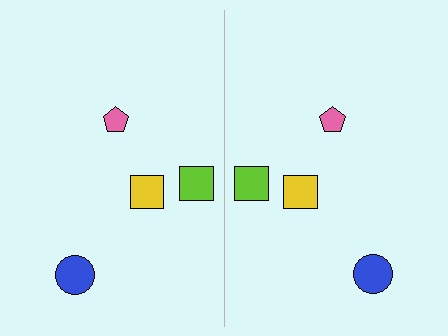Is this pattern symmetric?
Yes, this pattern has bilateral (reflection) symmetry.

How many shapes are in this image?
There are 8 shapes in this image.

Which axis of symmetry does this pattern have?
The pattern has a vertical axis of symmetry running through the center of the image.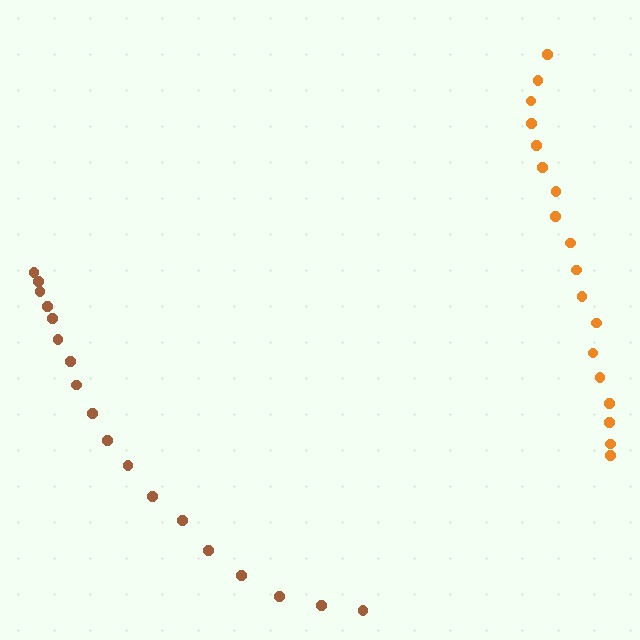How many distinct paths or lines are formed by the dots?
There are 2 distinct paths.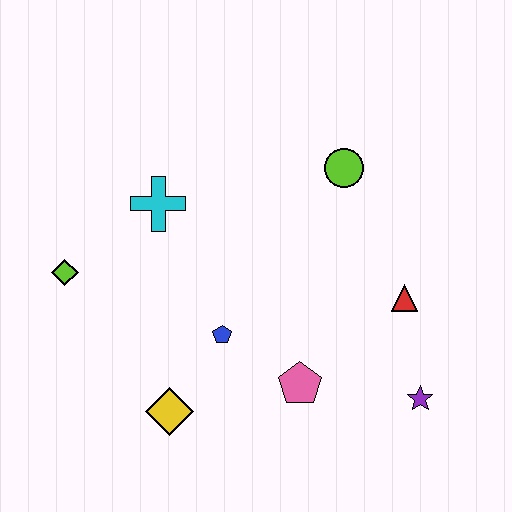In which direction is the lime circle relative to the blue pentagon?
The lime circle is above the blue pentagon.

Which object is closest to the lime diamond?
The cyan cross is closest to the lime diamond.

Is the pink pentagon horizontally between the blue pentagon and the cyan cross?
No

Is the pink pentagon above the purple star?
Yes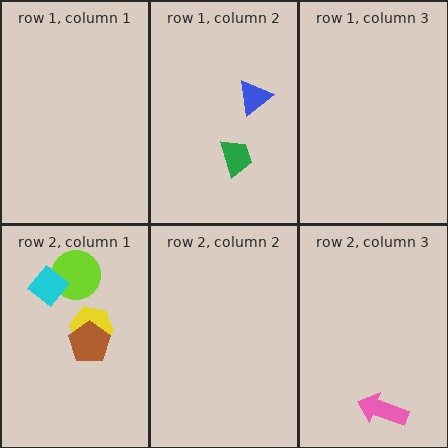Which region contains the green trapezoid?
The row 1, column 2 region.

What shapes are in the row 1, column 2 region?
The blue triangle, the green trapezoid.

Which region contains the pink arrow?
The row 2, column 3 region.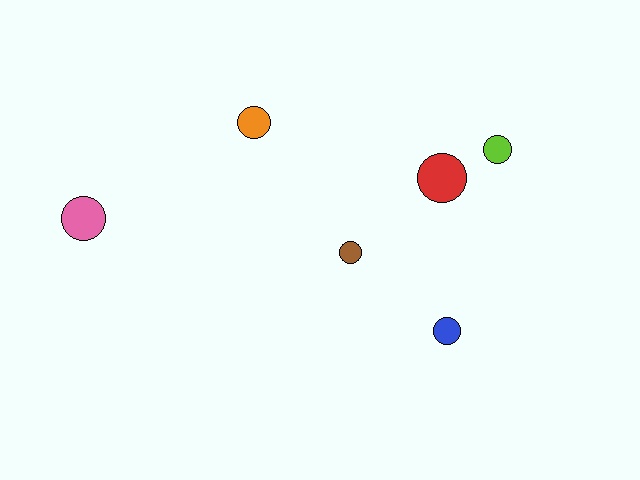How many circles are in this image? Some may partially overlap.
There are 6 circles.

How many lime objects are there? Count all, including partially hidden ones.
There is 1 lime object.